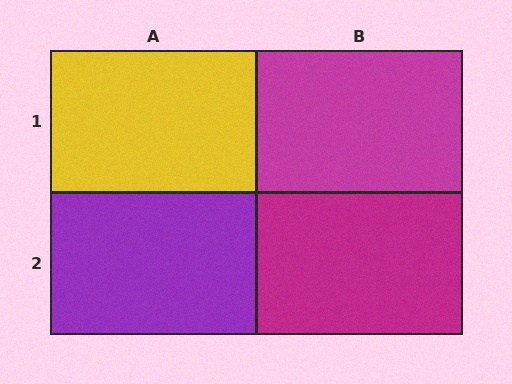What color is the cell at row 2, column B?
Magenta.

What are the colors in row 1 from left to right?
Yellow, magenta.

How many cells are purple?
1 cell is purple.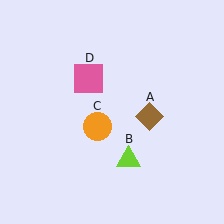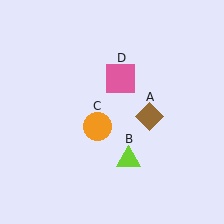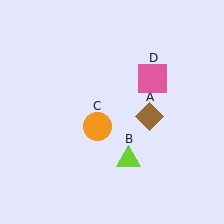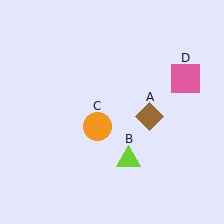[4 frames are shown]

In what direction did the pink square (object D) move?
The pink square (object D) moved right.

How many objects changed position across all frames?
1 object changed position: pink square (object D).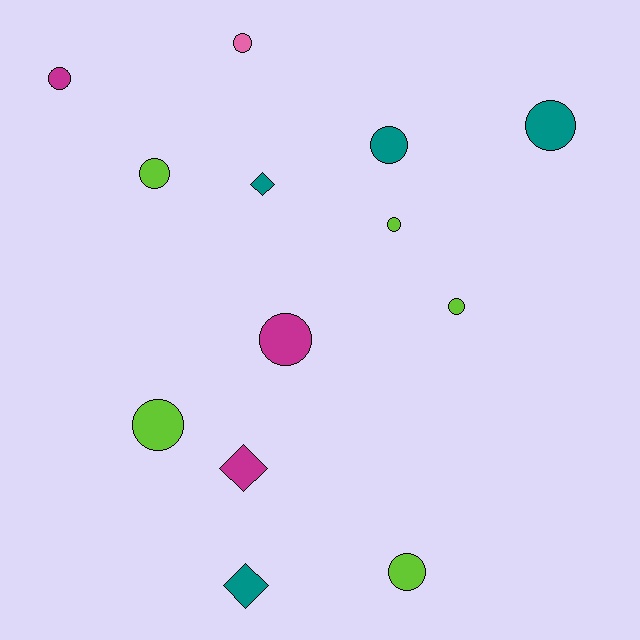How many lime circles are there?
There are 5 lime circles.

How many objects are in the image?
There are 13 objects.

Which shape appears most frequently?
Circle, with 10 objects.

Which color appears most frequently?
Lime, with 5 objects.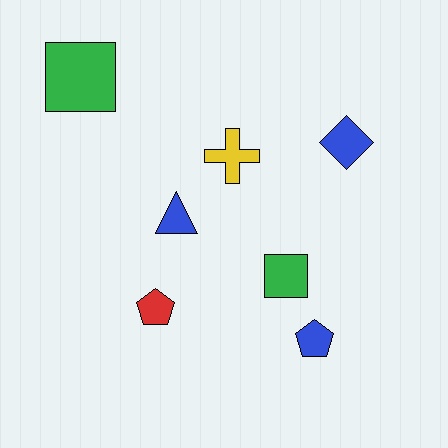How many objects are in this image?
There are 7 objects.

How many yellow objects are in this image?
There is 1 yellow object.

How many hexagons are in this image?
There are no hexagons.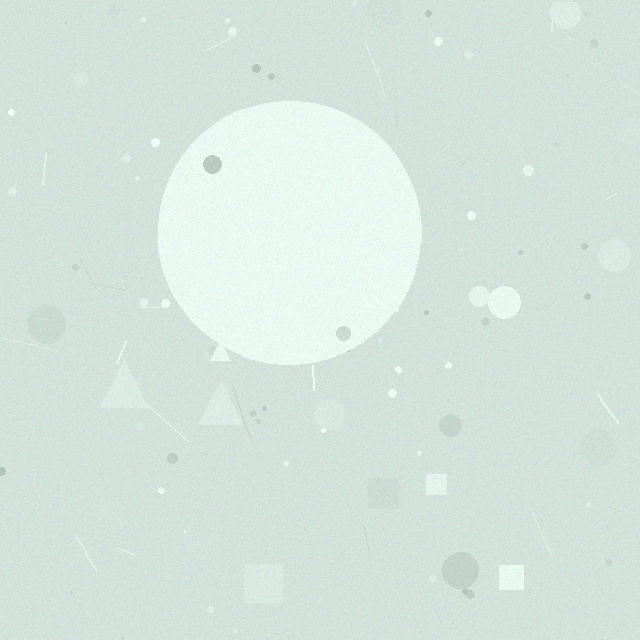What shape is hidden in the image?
A circle is hidden in the image.